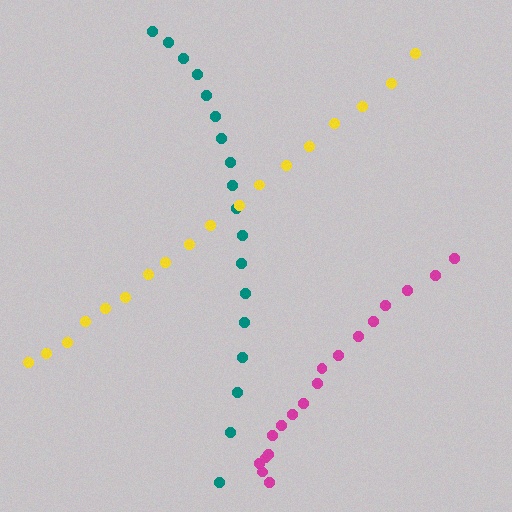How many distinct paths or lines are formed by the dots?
There are 3 distinct paths.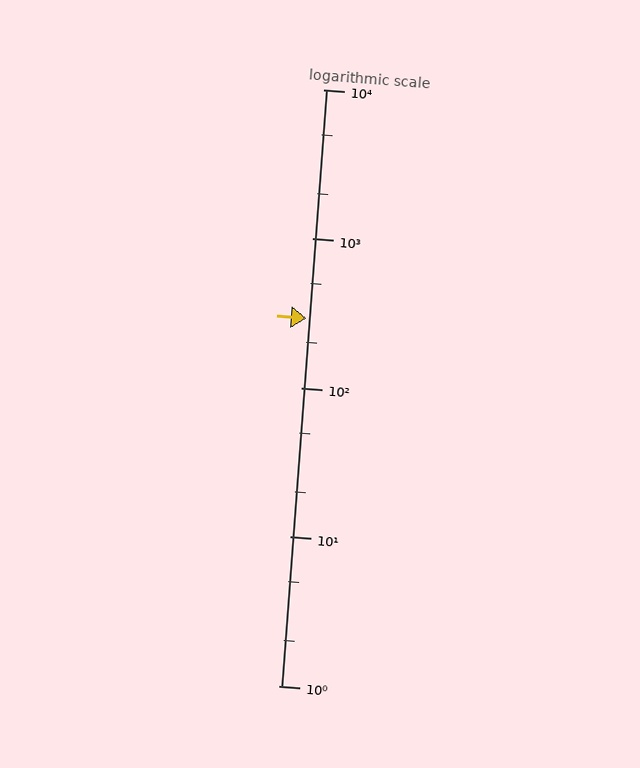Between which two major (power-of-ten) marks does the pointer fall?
The pointer is between 100 and 1000.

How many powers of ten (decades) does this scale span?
The scale spans 4 decades, from 1 to 10000.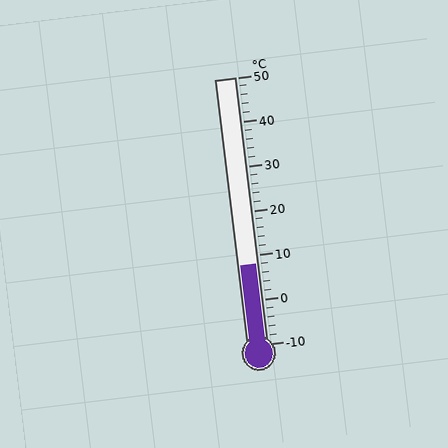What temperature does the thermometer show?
The thermometer shows approximately 8°C.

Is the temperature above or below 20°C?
The temperature is below 20°C.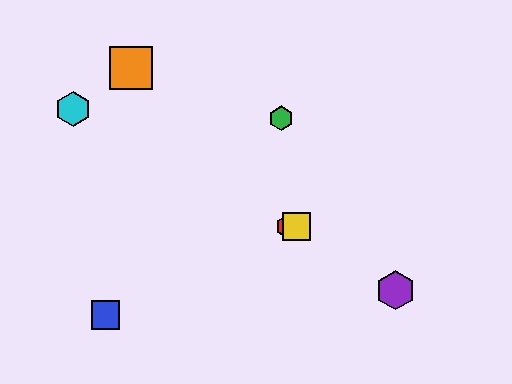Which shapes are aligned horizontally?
The red hexagon, the yellow square are aligned horizontally.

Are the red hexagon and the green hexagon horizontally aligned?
No, the red hexagon is at y≈227 and the green hexagon is at y≈118.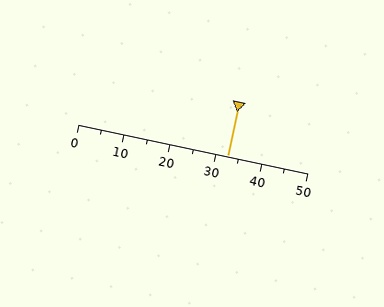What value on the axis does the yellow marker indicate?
The marker indicates approximately 32.5.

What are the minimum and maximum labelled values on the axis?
The axis runs from 0 to 50.